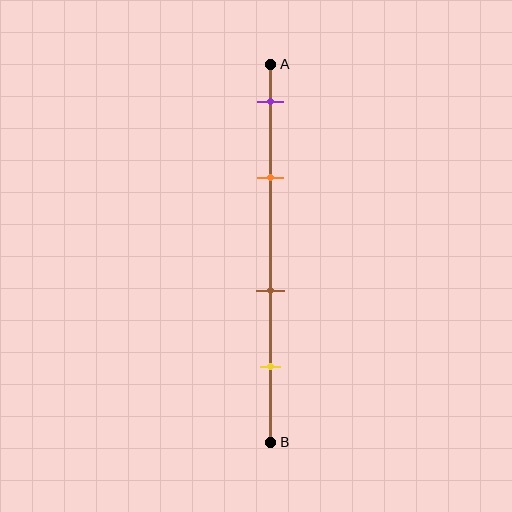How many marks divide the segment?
There are 4 marks dividing the segment.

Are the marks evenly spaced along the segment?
No, the marks are not evenly spaced.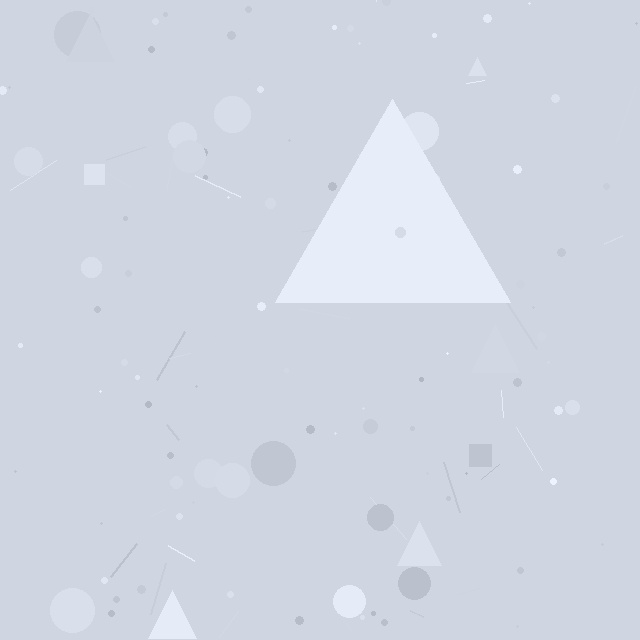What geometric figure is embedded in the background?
A triangle is embedded in the background.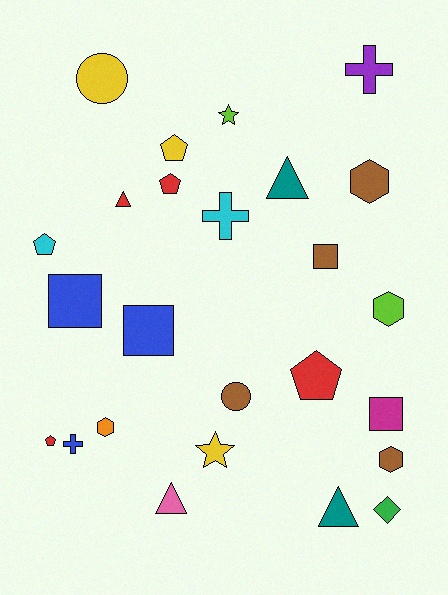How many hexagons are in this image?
There are 4 hexagons.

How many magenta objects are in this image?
There is 1 magenta object.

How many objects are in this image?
There are 25 objects.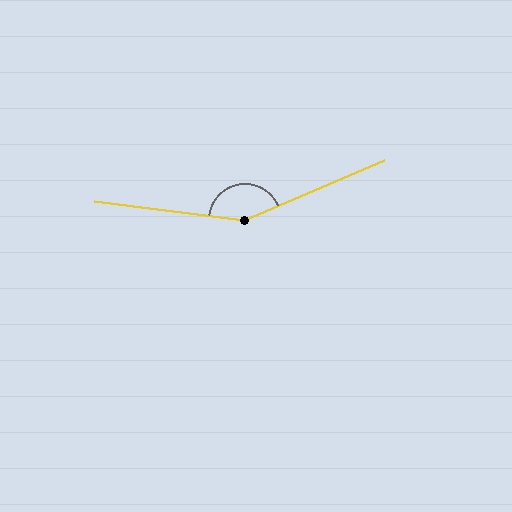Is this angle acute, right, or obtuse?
It is obtuse.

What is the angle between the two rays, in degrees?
Approximately 149 degrees.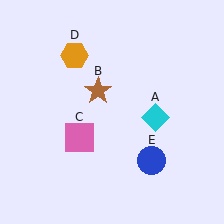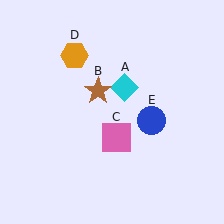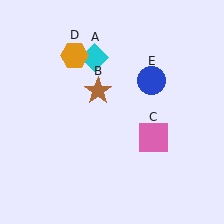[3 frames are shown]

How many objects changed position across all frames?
3 objects changed position: cyan diamond (object A), pink square (object C), blue circle (object E).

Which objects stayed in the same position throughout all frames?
Brown star (object B) and orange hexagon (object D) remained stationary.